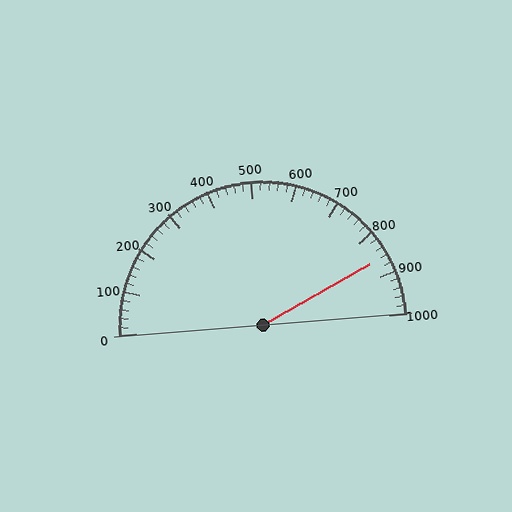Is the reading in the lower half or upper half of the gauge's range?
The reading is in the upper half of the range (0 to 1000).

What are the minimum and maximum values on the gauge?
The gauge ranges from 0 to 1000.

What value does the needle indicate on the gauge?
The needle indicates approximately 860.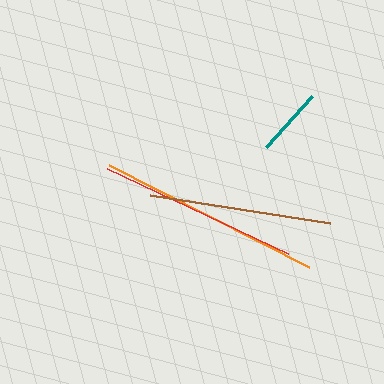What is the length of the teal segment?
The teal segment is approximately 68 pixels long.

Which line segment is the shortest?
The teal line is the shortest at approximately 68 pixels.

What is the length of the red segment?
The red segment is approximately 200 pixels long.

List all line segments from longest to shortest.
From longest to shortest: orange, red, brown, teal.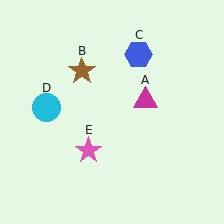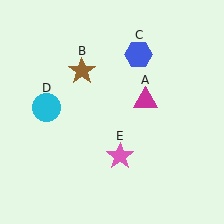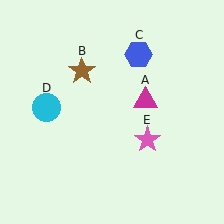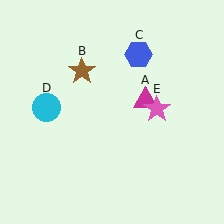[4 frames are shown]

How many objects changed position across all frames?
1 object changed position: pink star (object E).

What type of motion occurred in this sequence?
The pink star (object E) rotated counterclockwise around the center of the scene.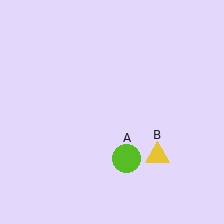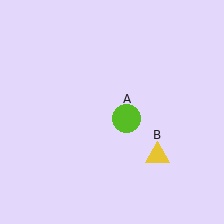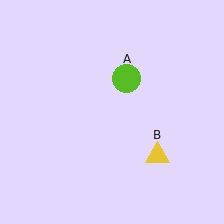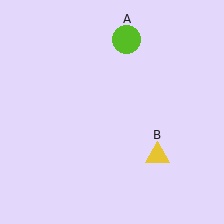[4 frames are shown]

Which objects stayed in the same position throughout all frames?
Yellow triangle (object B) remained stationary.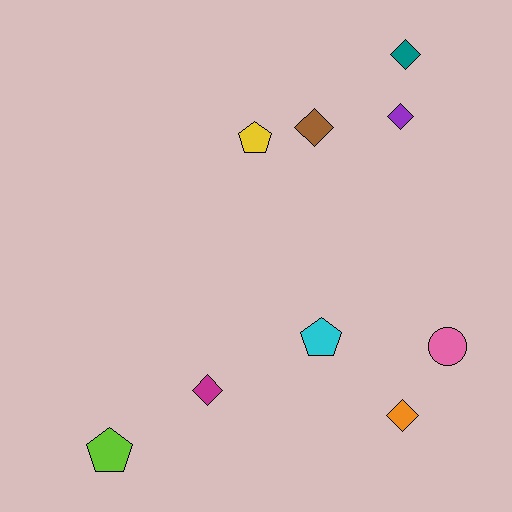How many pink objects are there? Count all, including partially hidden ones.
There is 1 pink object.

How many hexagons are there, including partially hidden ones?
There are no hexagons.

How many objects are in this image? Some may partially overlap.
There are 9 objects.